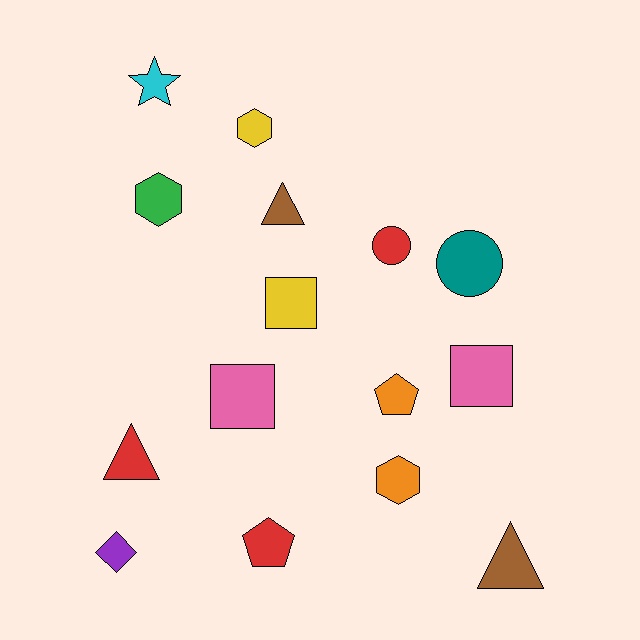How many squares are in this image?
There are 3 squares.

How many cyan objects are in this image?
There is 1 cyan object.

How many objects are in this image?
There are 15 objects.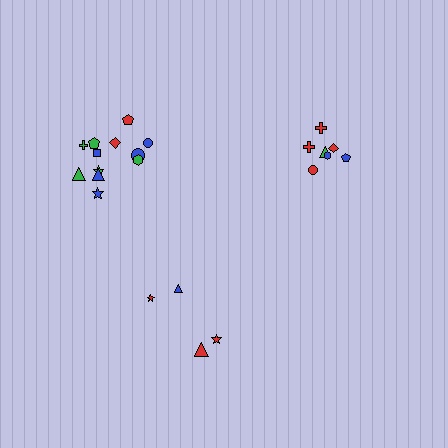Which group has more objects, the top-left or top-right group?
The top-left group.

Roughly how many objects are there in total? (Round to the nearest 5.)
Roughly 25 objects in total.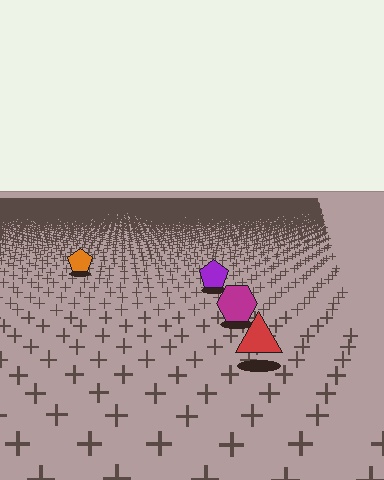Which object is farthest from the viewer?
The orange pentagon is farthest from the viewer. It appears smaller and the ground texture around it is denser.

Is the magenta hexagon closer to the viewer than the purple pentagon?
Yes. The magenta hexagon is closer — you can tell from the texture gradient: the ground texture is coarser near it.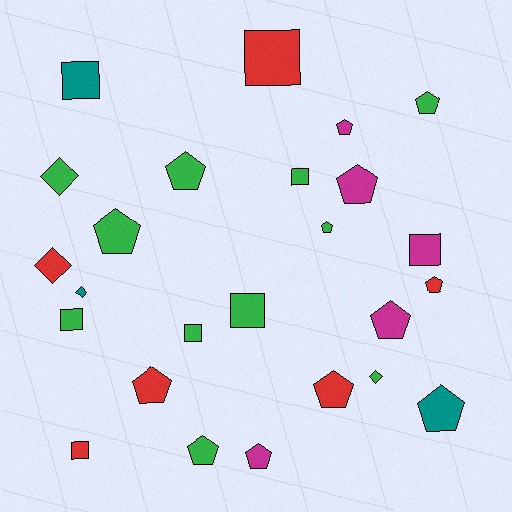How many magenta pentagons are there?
There are 4 magenta pentagons.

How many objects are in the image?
There are 25 objects.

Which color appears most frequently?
Green, with 11 objects.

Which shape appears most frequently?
Pentagon, with 13 objects.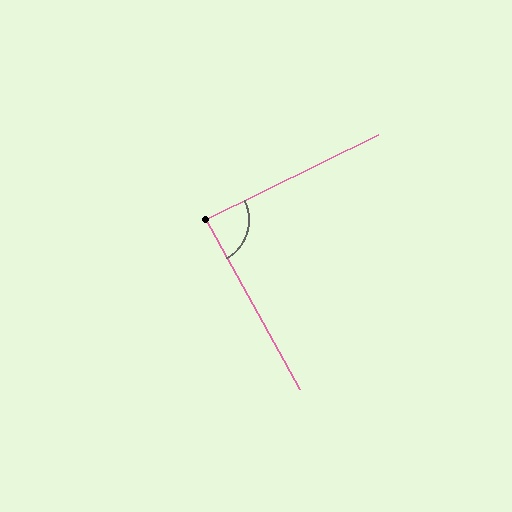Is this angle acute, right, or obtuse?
It is approximately a right angle.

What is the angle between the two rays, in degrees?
Approximately 87 degrees.